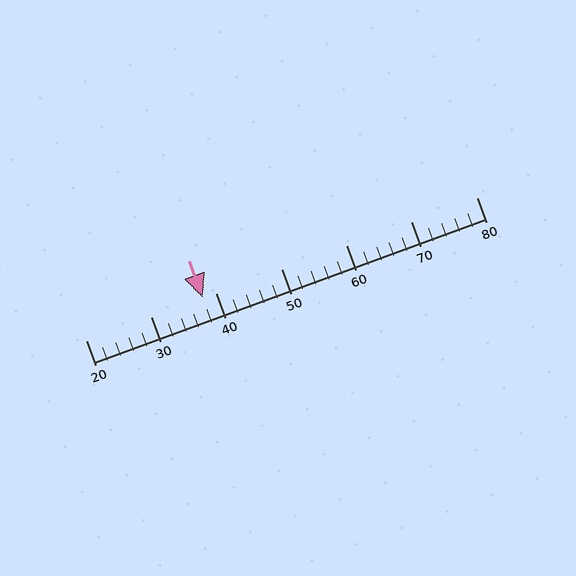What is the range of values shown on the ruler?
The ruler shows values from 20 to 80.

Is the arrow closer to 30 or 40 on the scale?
The arrow is closer to 40.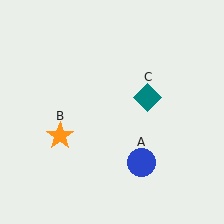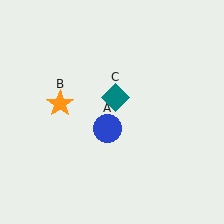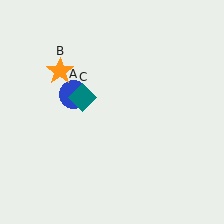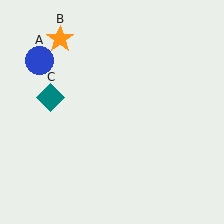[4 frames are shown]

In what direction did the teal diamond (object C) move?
The teal diamond (object C) moved left.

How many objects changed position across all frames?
3 objects changed position: blue circle (object A), orange star (object B), teal diamond (object C).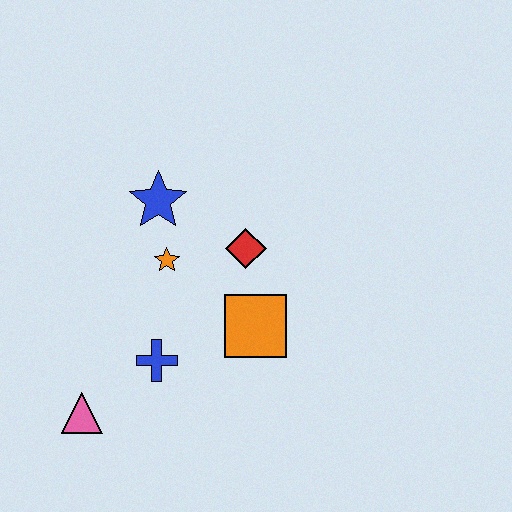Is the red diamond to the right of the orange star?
Yes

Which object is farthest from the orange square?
The pink triangle is farthest from the orange square.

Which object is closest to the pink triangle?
The blue cross is closest to the pink triangle.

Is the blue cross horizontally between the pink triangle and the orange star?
Yes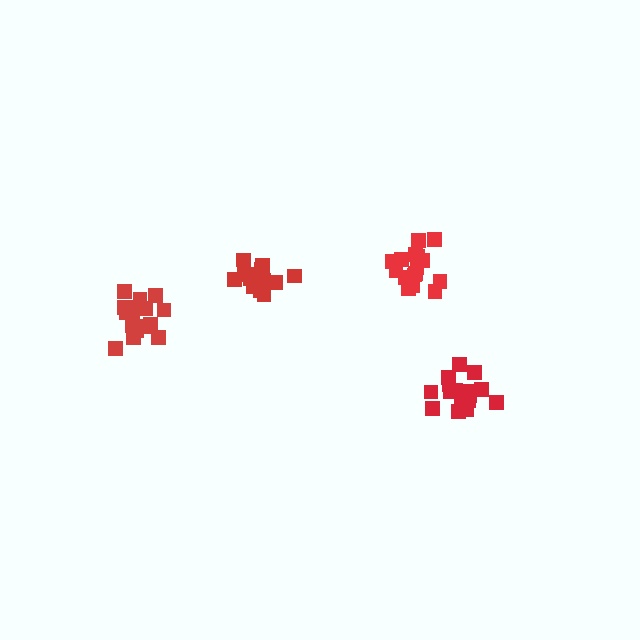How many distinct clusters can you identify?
There are 4 distinct clusters.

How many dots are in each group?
Group 1: 15 dots, Group 2: 16 dots, Group 3: 16 dots, Group 4: 20 dots (67 total).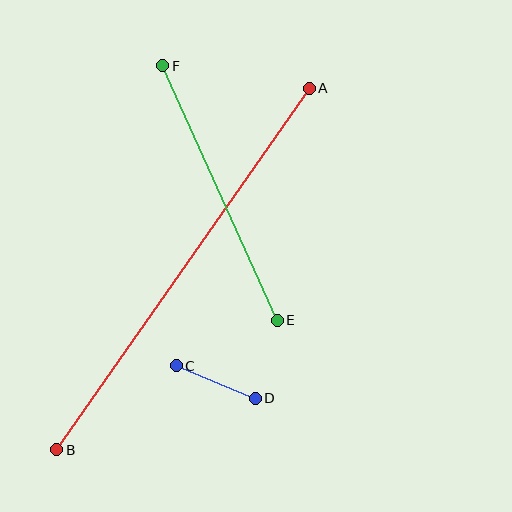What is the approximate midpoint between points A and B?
The midpoint is at approximately (183, 269) pixels.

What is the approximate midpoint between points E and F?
The midpoint is at approximately (220, 193) pixels.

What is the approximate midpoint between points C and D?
The midpoint is at approximately (216, 382) pixels.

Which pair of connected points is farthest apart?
Points A and B are farthest apart.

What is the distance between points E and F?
The distance is approximately 279 pixels.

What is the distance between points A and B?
The distance is approximately 441 pixels.